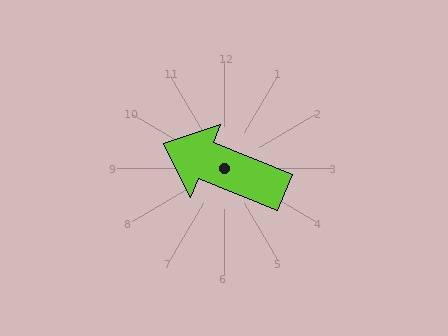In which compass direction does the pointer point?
West.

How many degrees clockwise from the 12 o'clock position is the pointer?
Approximately 292 degrees.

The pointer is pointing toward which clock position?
Roughly 10 o'clock.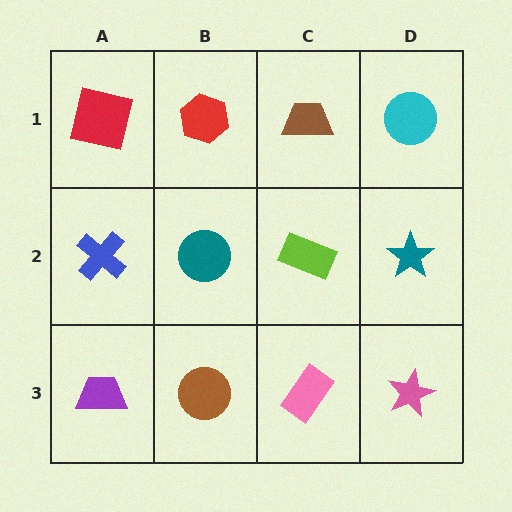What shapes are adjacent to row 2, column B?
A red hexagon (row 1, column B), a brown circle (row 3, column B), a blue cross (row 2, column A), a lime rectangle (row 2, column C).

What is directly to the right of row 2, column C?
A teal star.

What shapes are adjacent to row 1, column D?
A teal star (row 2, column D), a brown trapezoid (row 1, column C).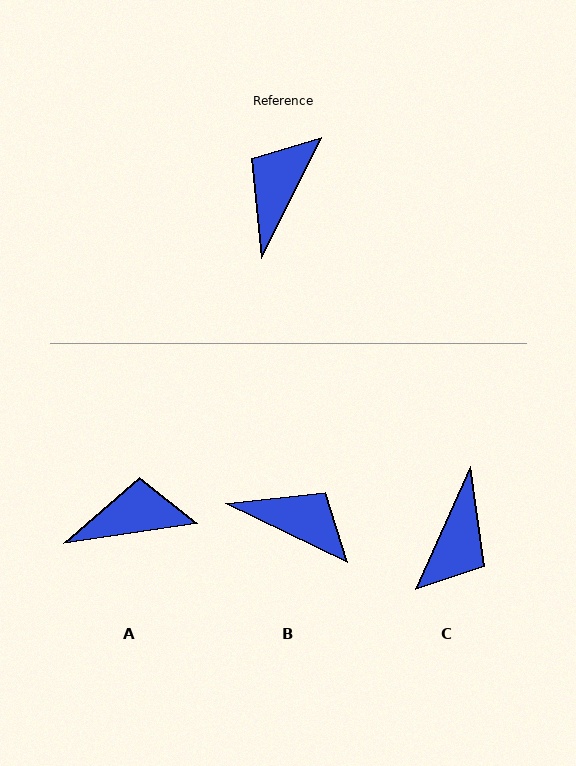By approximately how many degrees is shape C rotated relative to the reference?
Approximately 178 degrees clockwise.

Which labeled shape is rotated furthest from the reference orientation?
C, about 178 degrees away.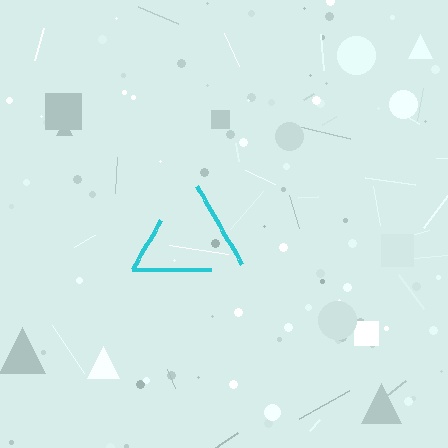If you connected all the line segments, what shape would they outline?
They would outline a triangle.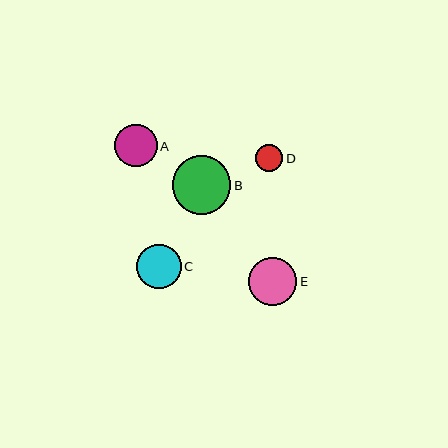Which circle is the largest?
Circle B is the largest with a size of approximately 58 pixels.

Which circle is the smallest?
Circle D is the smallest with a size of approximately 27 pixels.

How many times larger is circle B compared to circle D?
Circle B is approximately 2.2 times the size of circle D.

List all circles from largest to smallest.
From largest to smallest: B, E, C, A, D.